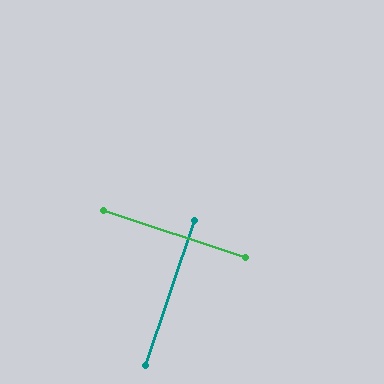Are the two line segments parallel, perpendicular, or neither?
Perpendicular — they meet at approximately 89°.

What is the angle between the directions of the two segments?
Approximately 89 degrees.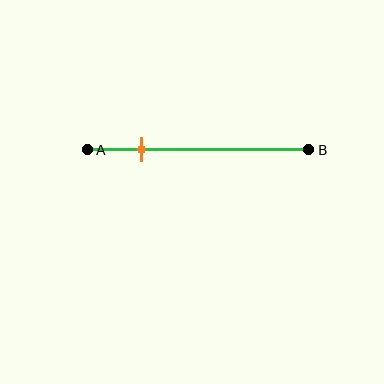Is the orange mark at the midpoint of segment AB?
No, the mark is at about 25% from A, not at the 50% midpoint.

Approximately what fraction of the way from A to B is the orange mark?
The orange mark is approximately 25% of the way from A to B.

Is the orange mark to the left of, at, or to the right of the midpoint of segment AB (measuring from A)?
The orange mark is to the left of the midpoint of segment AB.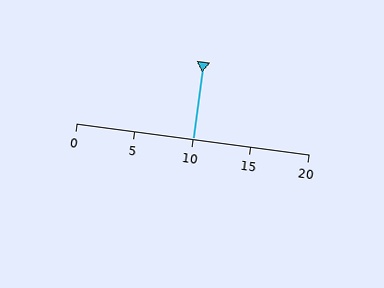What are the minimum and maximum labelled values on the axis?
The axis runs from 0 to 20.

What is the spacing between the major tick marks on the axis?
The major ticks are spaced 5 apart.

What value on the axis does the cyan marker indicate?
The marker indicates approximately 10.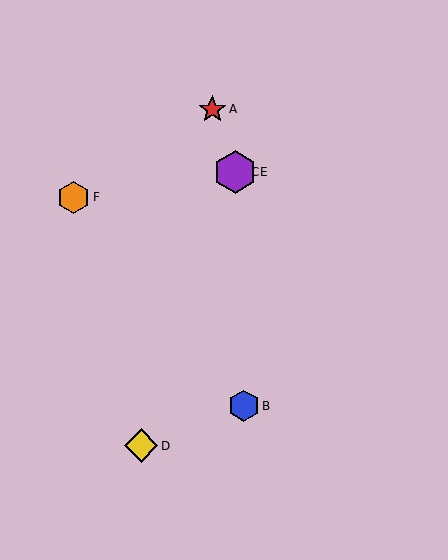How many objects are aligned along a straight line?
3 objects (A, C, E) are aligned along a straight line.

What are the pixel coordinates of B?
Object B is at (244, 406).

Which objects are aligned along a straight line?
Objects A, C, E are aligned along a straight line.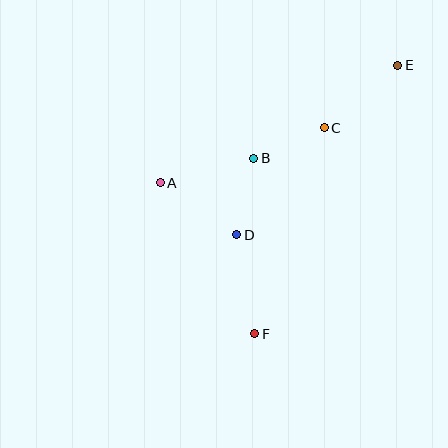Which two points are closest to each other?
Points B and C are closest to each other.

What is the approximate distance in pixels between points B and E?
The distance between B and E is approximately 171 pixels.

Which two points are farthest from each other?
Points E and F are farthest from each other.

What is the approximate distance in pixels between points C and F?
The distance between C and F is approximately 217 pixels.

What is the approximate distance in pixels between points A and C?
The distance between A and C is approximately 173 pixels.